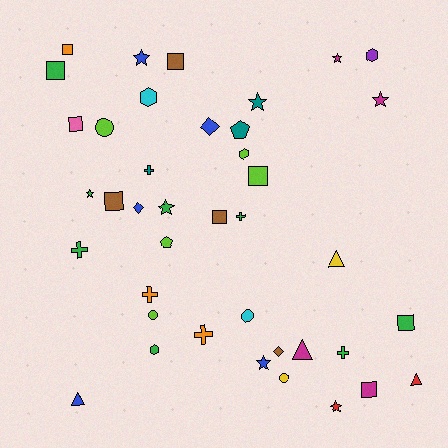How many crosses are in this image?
There are 6 crosses.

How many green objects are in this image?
There are 8 green objects.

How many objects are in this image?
There are 40 objects.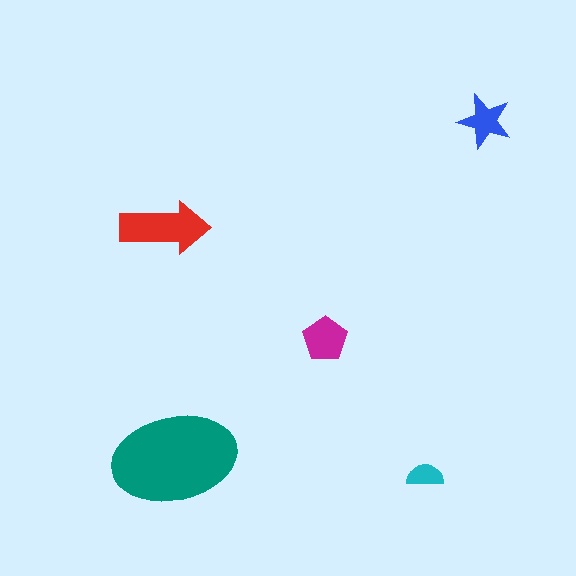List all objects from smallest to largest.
The cyan semicircle, the blue star, the magenta pentagon, the red arrow, the teal ellipse.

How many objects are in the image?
There are 5 objects in the image.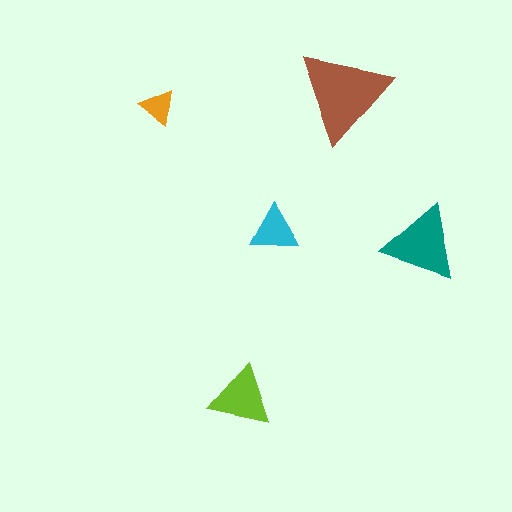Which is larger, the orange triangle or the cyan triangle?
The cyan one.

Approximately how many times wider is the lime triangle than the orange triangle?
About 2 times wider.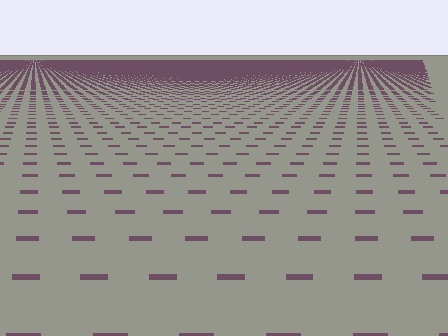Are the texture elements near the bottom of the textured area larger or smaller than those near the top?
Larger. Near the bottom, elements are closer to the viewer and appear at a bigger on-screen size.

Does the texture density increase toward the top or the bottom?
Density increases toward the top.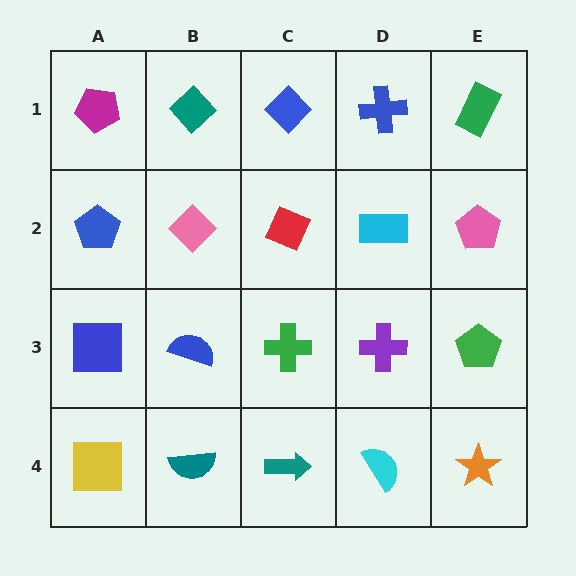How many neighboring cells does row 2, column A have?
3.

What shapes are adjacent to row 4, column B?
A blue semicircle (row 3, column B), a yellow square (row 4, column A), a teal arrow (row 4, column C).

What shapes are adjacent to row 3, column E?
A pink pentagon (row 2, column E), an orange star (row 4, column E), a purple cross (row 3, column D).